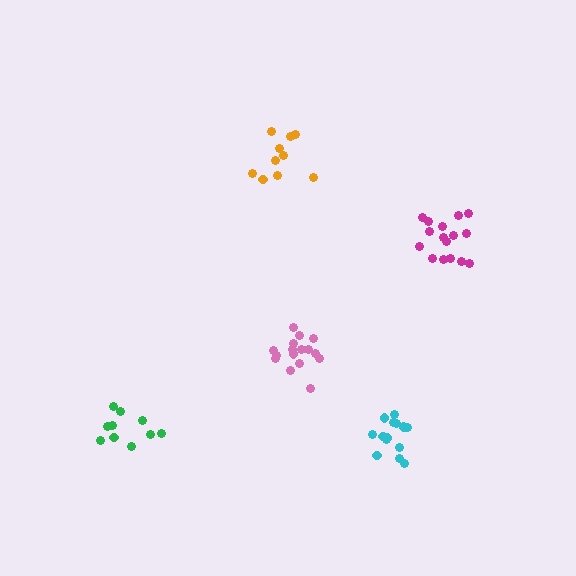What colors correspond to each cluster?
The clusters are colored: pink, green, orange, cyan, magenta.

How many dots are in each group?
Group 1: 16 dots, Group 2: 10 dots, Group 3: 10 dots, Group 4: 15 dots, Group 5: 16 dots (67 total).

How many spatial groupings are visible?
There are 5 spatial groupings.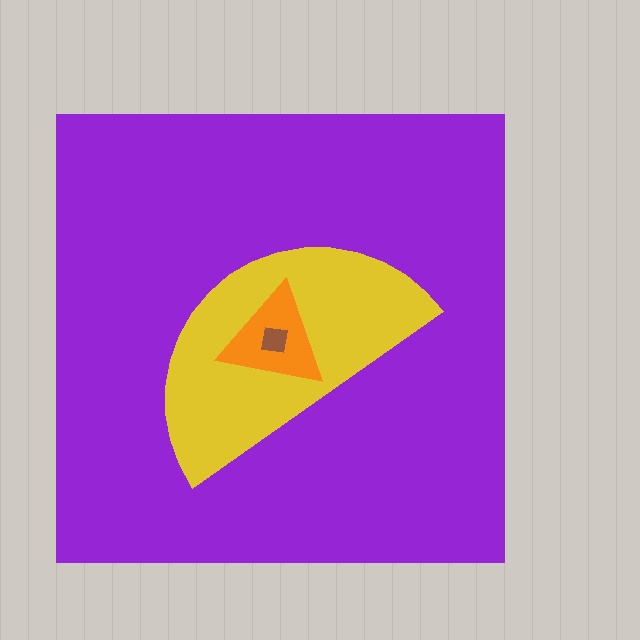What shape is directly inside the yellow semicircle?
The orange triangle.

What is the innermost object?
The brown square.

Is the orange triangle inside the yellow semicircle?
Yes.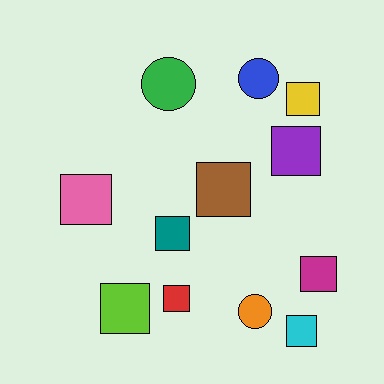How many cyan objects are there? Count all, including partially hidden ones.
There is 1 cyan object.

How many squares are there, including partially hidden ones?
There are 9 squares.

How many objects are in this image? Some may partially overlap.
There are 12 objects.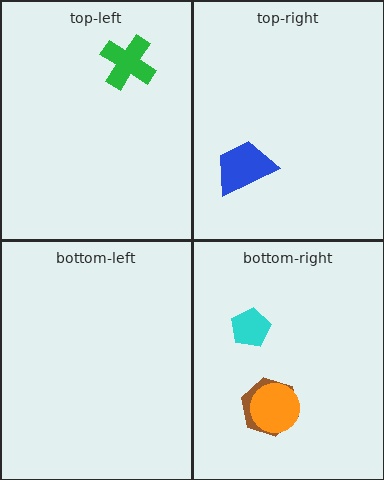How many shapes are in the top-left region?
1.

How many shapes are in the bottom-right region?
3.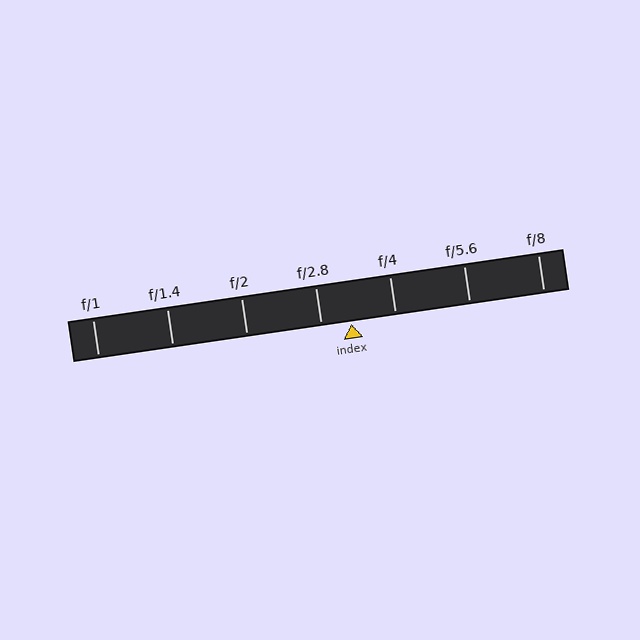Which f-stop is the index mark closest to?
The index mark is closest to f/2.8.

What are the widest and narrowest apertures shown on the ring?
The widest aperture shown is f/1 and the narrowest is f/8.